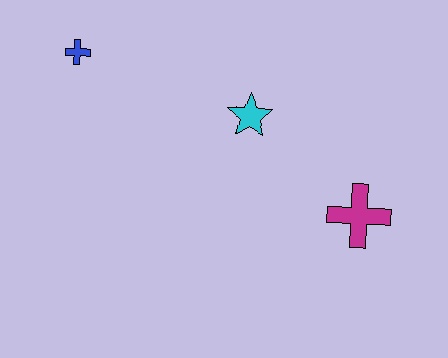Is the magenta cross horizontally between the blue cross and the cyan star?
No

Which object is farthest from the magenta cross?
The blue cross is farthest from the magenta cross.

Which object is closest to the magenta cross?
The cyan star is closest to the magenta cross.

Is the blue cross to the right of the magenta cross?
No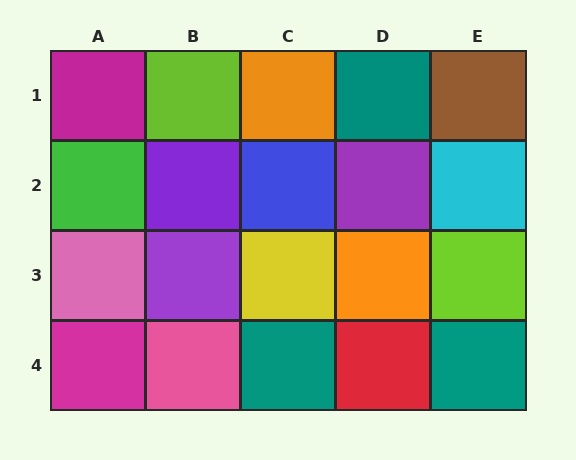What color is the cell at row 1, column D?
Teal.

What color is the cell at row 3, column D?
Orange.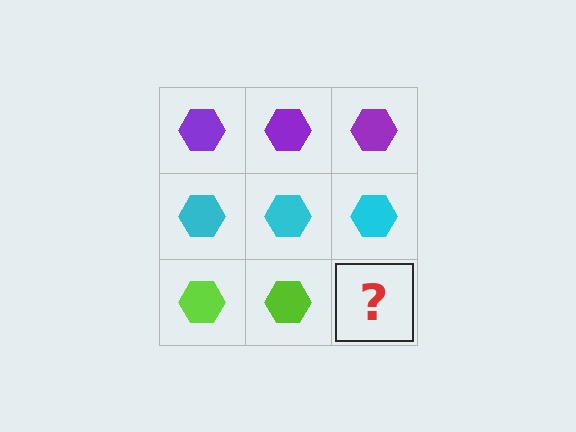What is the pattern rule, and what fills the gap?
The rule is that each row has a consistent color. The gap should be filled with a lime hexagon.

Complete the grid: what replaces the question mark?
The question mark should be replaced with a lime hexagon.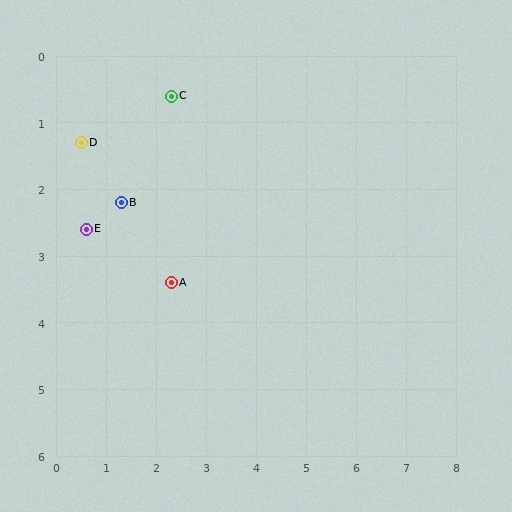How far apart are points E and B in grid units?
Points E and B are about 0.8 grid units apart.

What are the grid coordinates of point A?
Point A is at approximately (2.3, 3.4).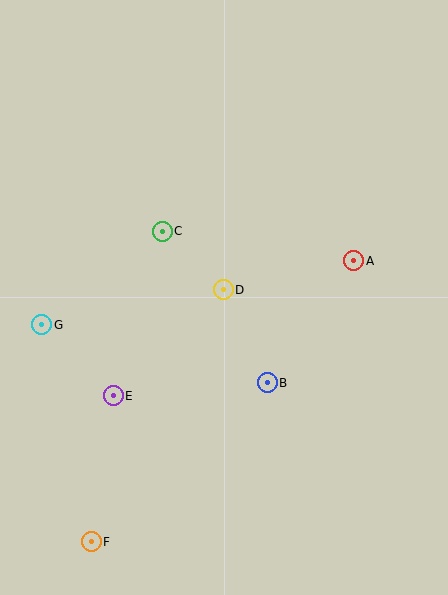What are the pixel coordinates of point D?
Point D is at (223, 290).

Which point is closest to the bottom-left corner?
Point F is closest to the bottom-left corner.